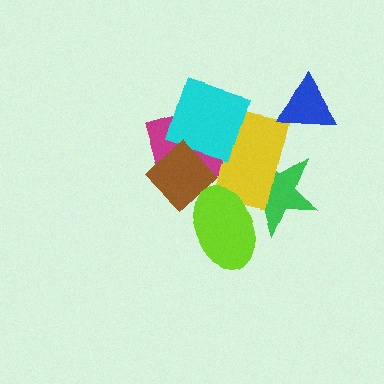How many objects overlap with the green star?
2 objects overlap with the green star.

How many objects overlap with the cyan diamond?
3 objects overlap with the cyan diamond.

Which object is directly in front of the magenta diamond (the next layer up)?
The yellow rectangle is directly in front of the magenta diamond.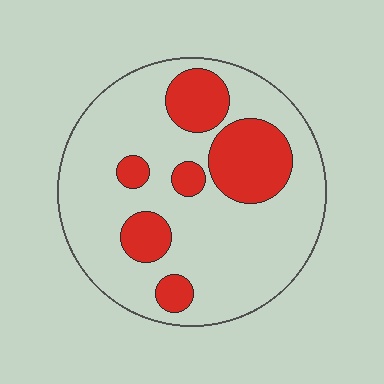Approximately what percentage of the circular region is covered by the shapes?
Approximately 25%.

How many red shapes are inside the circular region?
6.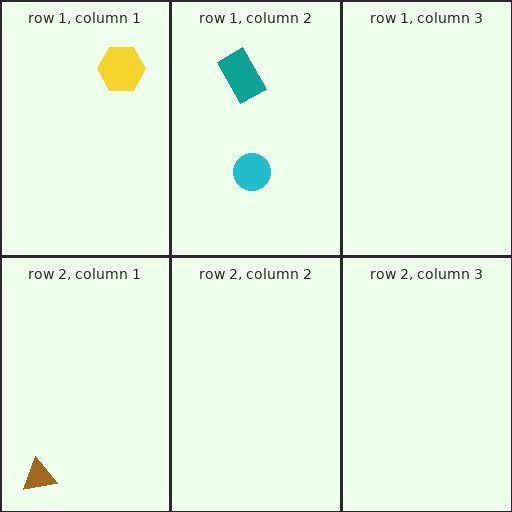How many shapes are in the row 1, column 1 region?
1.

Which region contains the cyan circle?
The row 1, column 2 region.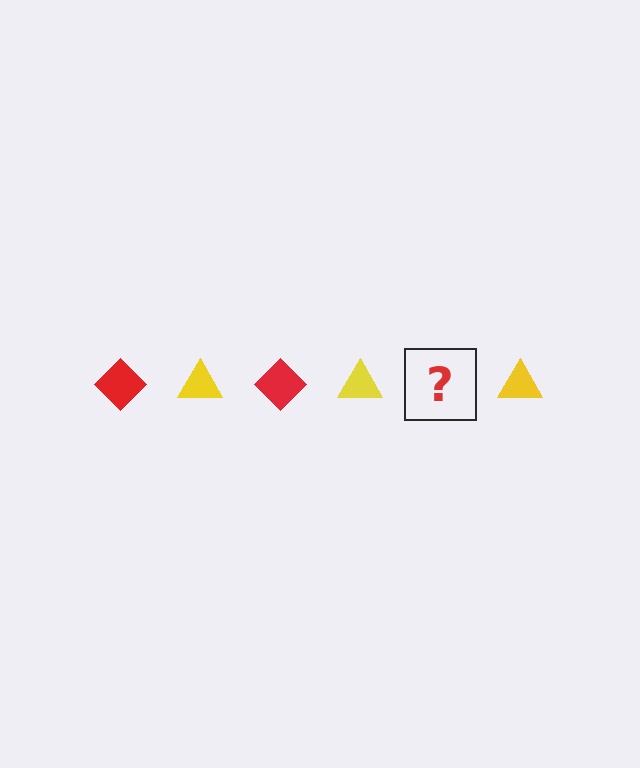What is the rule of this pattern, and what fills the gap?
The rule is that the pattern alternates between red diamond and yellow triangle. The gap should be filled with a red diamond.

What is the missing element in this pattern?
The missing element is a red diamond.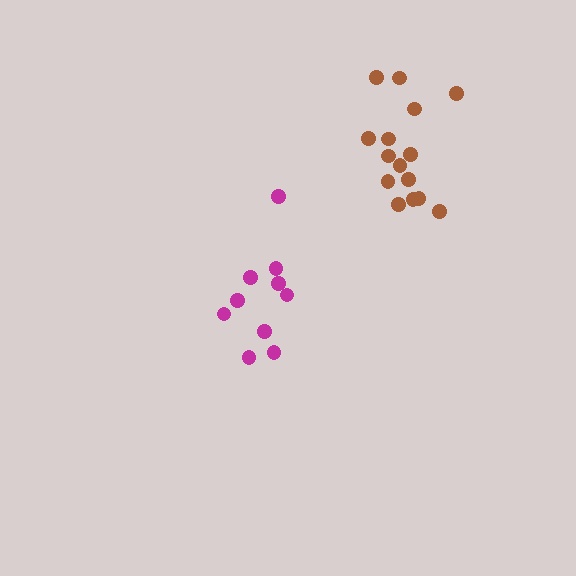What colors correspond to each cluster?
The clusters are colored: magenta, brown.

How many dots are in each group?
Group 1: 10 dots, Group 2: 15 dots (25 total).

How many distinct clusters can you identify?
There are 2 distinct clusters.